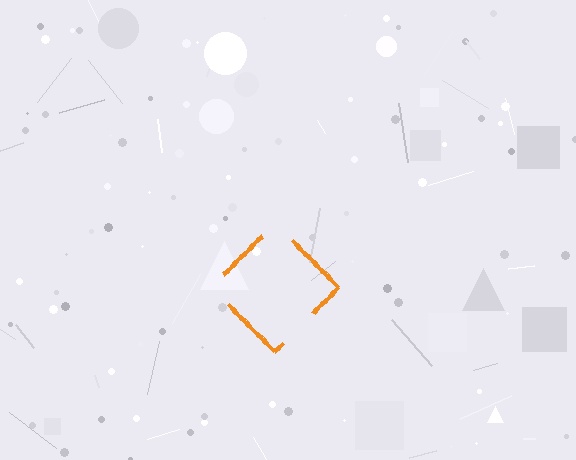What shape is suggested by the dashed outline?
The dashed outline suggests a diamond.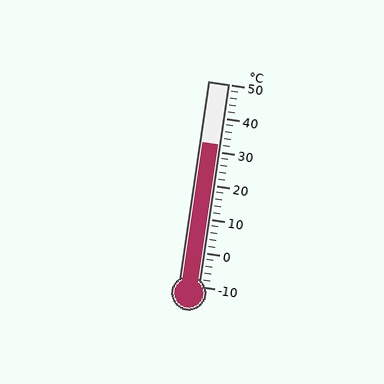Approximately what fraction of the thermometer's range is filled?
The thermometer is filled to approximately 70% of its range.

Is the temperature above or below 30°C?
The temperature is above 30°C.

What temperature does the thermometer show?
The thermometer shows approximately 32°C.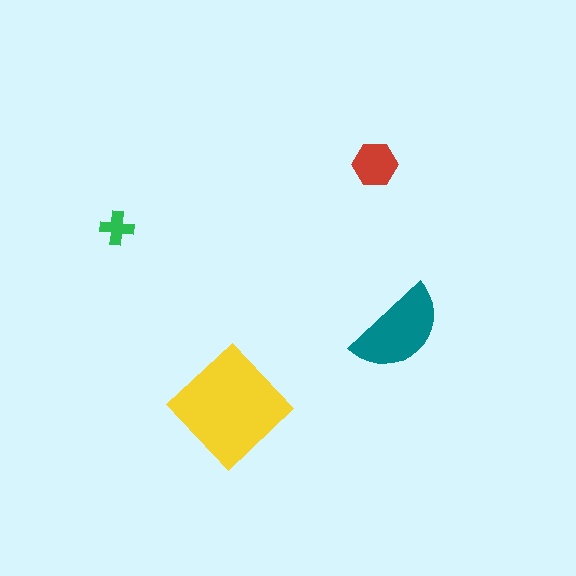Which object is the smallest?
The green cross.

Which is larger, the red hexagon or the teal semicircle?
The teal semicircle.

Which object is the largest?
The yellow diamond.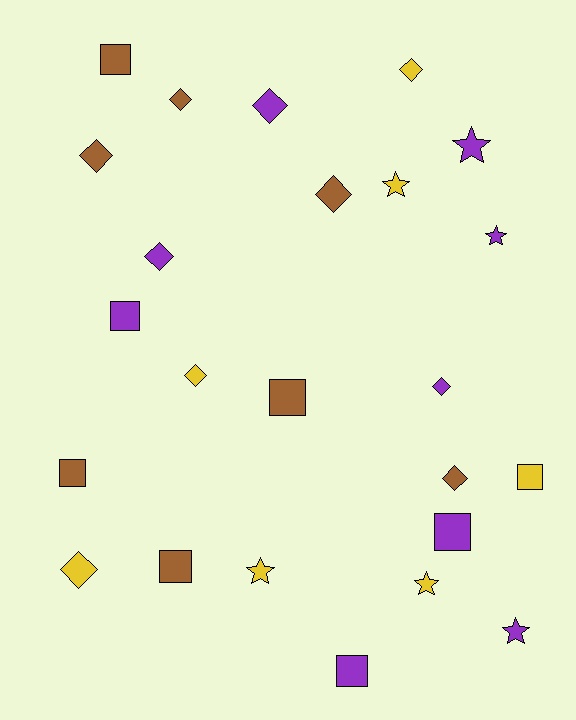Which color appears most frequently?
Purple, with 9 objects.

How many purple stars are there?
There are 3 purple stars.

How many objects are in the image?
There are 24 objects.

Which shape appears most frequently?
Diamond, with 10 objects.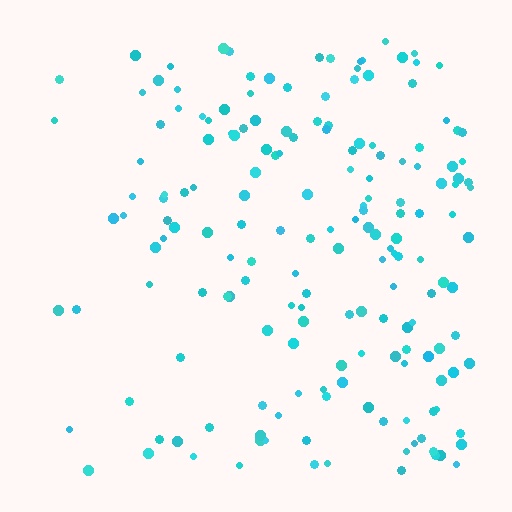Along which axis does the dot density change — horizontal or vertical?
Horizontal.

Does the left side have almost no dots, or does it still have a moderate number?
Still a moderate number, just noticeably fewer than the right.